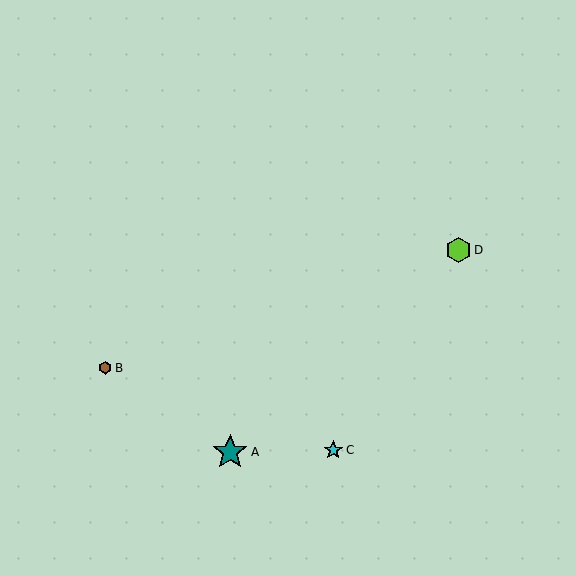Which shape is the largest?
The teal star (labeled A) is the largest.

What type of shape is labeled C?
Shape C is a cyan star.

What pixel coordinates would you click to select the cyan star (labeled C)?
Click at (333, 450) to select the cyan star C.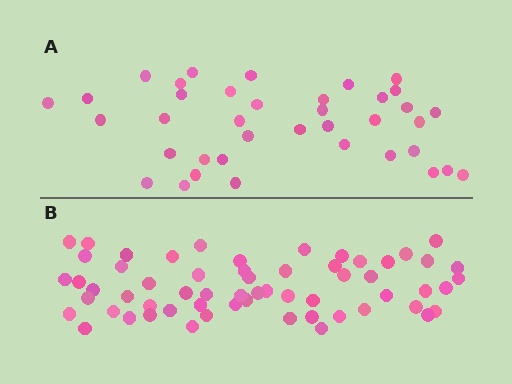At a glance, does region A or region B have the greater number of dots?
Region B (the bottom region) has more dots.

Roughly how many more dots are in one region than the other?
Region B has approximately 20 more dots than region A.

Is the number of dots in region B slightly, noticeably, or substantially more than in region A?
Region B has substantially more. The ratio is roughly 1.6 to 1.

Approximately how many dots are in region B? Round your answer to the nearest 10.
About 60 dots.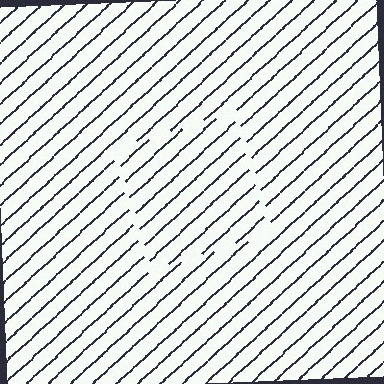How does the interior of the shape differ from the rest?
The interior of the shape contains the same grating, shifted by half a period — the contour is defined by the phase discontinuity where line-ends from the inner and outer gratings abut.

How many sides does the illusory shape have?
4 sides — the line-ends trace a square.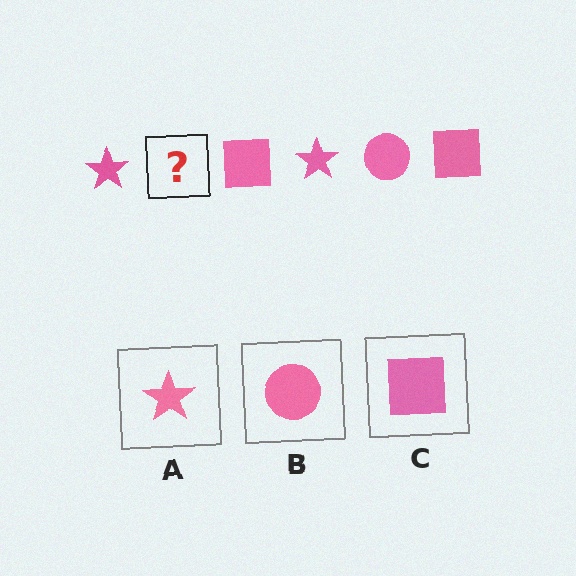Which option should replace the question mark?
Option B.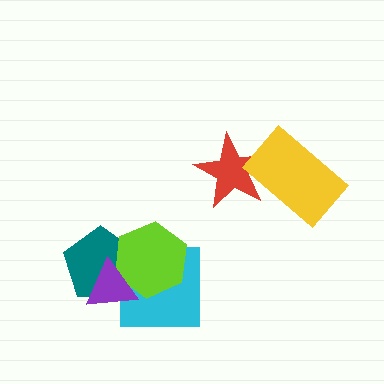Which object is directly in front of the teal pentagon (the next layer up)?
The lime hexagon is directly in front of the teal pentagon.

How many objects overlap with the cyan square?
3 objects overlap with the cyan square.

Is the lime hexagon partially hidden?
Yes, it is partially covered by another shape.